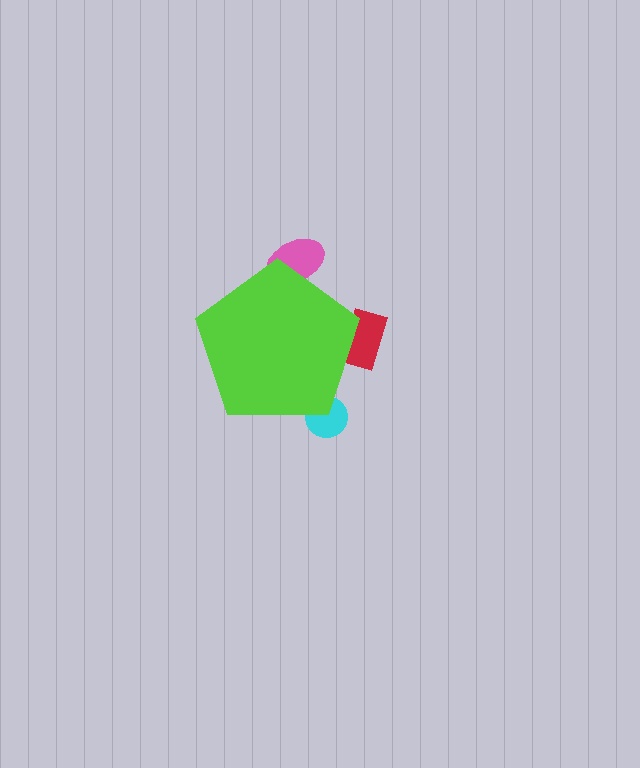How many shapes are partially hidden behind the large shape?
3 shapes are partially hidden.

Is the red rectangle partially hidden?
Yes, the red rectangle is partially hidden behind the lime pentagon.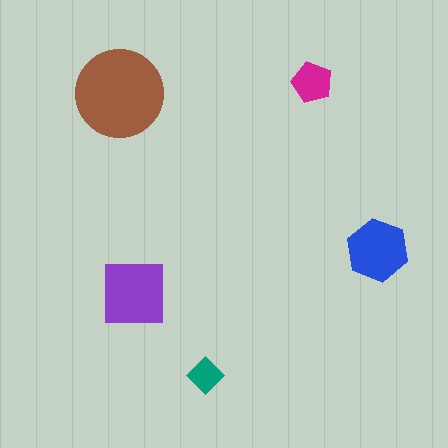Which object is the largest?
The brown circle.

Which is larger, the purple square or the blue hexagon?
The purple square.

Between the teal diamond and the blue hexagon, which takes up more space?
The blue hexagon.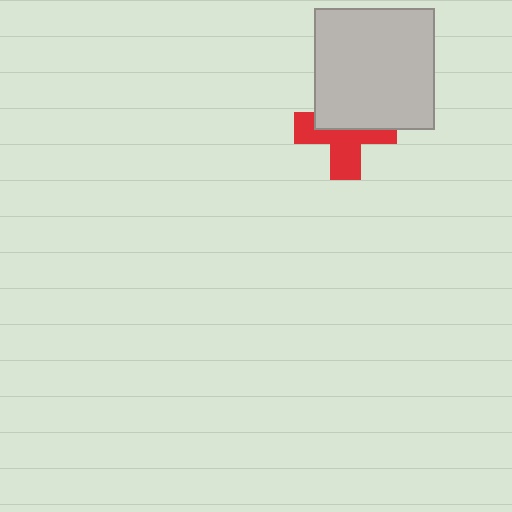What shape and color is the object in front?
The object in front is a light gray square.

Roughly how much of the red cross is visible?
About half of it is visible (roughly 53%).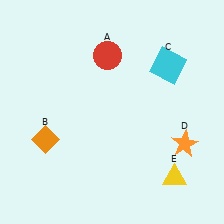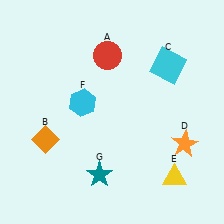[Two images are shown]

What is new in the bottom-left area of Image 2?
A teal star (G) was added in the bottom-left area of Image 2.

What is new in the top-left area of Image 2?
A cyan hexagon (F) was added in the top-left area of Image 2.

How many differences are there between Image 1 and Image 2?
There are 2 differences between the two images.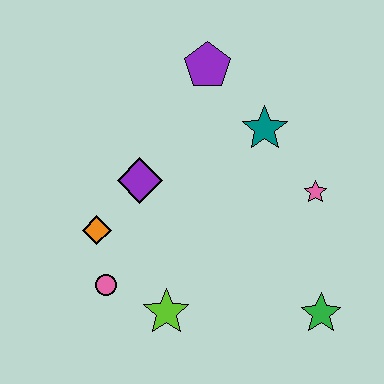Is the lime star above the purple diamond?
No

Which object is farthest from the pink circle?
The purple pentagon is farthest from the pink circle.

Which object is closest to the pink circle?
The orange diamond is closest to the pink circle.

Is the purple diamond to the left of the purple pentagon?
Yes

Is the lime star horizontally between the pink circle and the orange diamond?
No